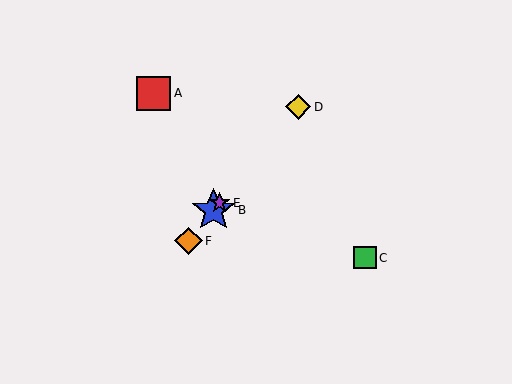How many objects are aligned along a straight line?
4 objects (B, D, E, F) are aligned along a straight line.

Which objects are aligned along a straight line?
Objects B, D, E, F are aligned along a straight line.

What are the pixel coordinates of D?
Object D is at (298, 107).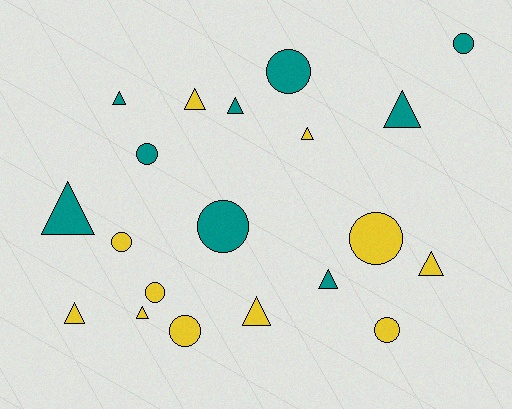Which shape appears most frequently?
Triangle, with 11 objects.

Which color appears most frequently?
Yellow, with 11 objects.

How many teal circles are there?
There are 4 teal circles.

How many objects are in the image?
There are 20 objects.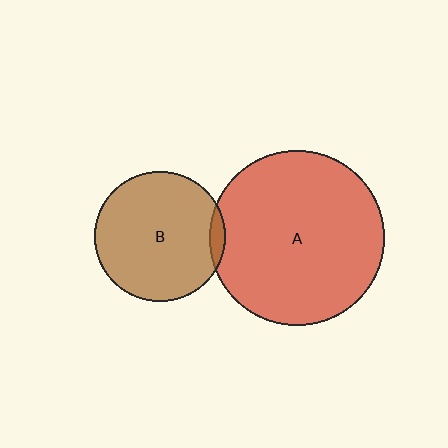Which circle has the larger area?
Circle A (red).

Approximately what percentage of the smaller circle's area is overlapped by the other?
Approximately 5%.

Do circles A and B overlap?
Yes.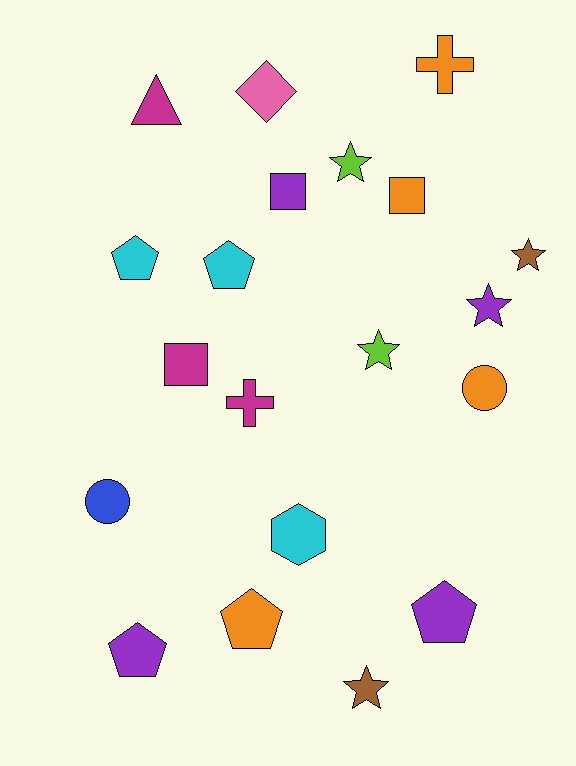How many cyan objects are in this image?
There are 3 cyan objects.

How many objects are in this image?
There are 20 objects.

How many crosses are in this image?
There are 2 crosses.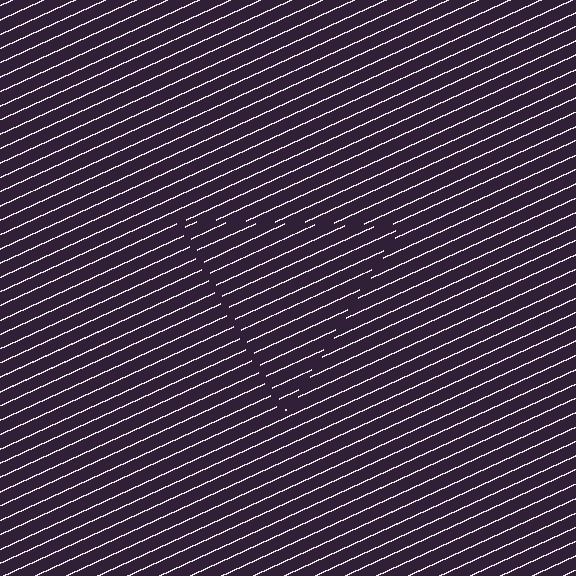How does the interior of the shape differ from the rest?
The interior of the shape contains the same grating, shifted by half a period — the contour is defined by the phase discontinuity where line-ends from the inner and outer gratings abut.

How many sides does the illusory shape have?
3 sides — the line-ends trace a triangle.